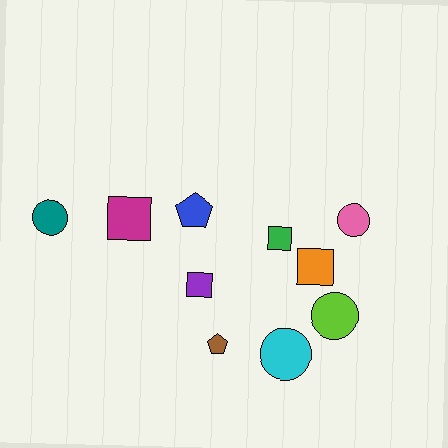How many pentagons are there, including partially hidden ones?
There are 2 pentagons.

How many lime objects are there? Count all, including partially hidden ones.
There is 1 lime object.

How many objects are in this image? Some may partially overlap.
There are 10 objects.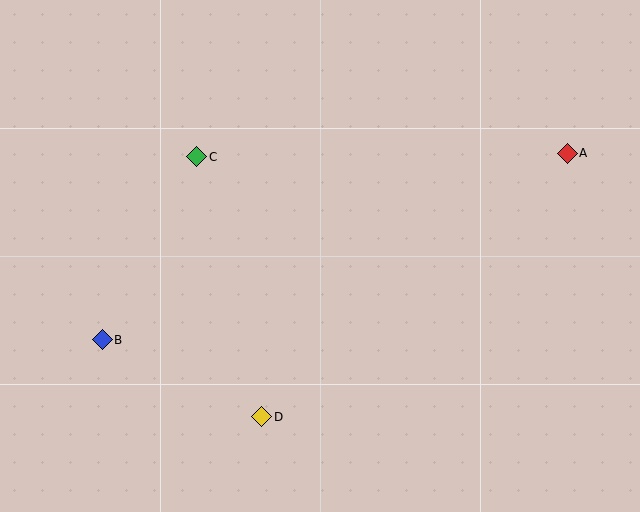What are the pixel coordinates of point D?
Point D is at (262, 417).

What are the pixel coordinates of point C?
Point C is at (197, 157).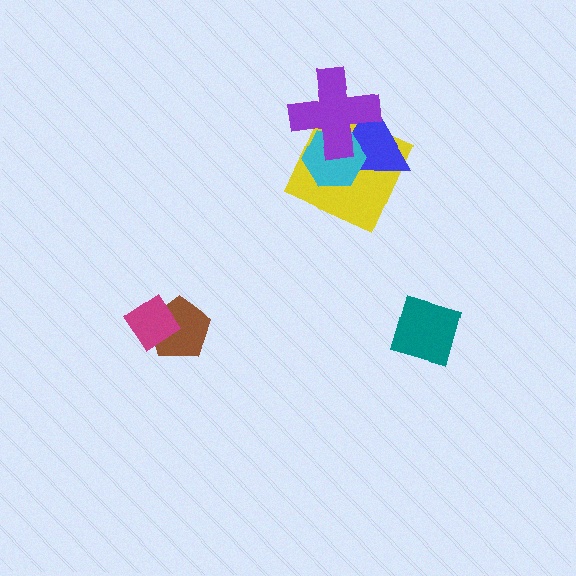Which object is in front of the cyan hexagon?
The purple cross is in front of the cyan hexagon.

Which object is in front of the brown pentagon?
The magenta diamond is in front of the brown pentagon.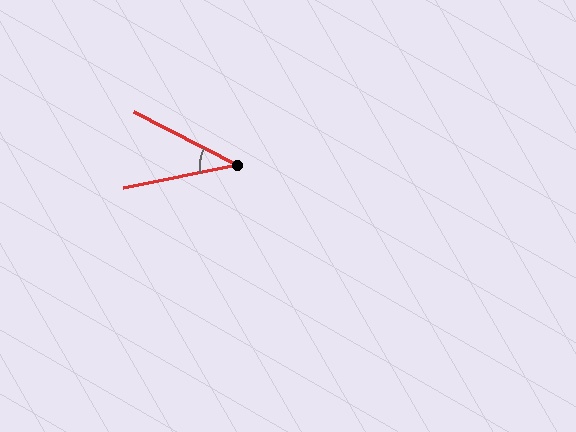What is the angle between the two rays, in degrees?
Approximately 39 degrees.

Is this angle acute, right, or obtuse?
It is acute.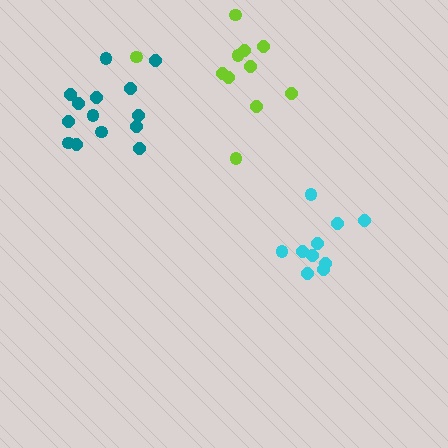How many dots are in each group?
Group 1: 10 dots, Group 2: 11 dots, Group 3: 14 dots (35 total).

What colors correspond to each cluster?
The clusters are colored: cyan, lime, teal.